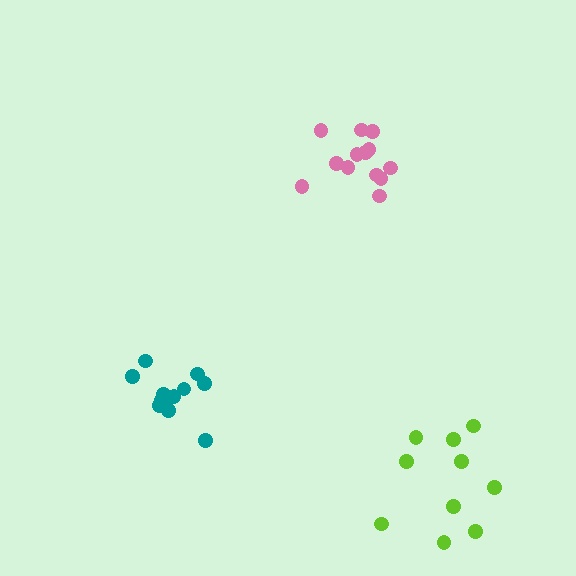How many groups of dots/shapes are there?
There are 3 groups.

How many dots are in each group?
Group 1: 12 dots, Group 2: 10 dots, Group 3: 13 dots (35 total).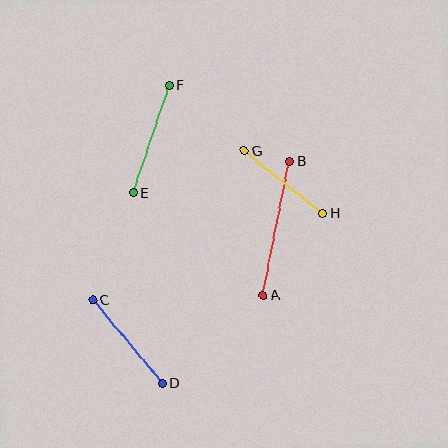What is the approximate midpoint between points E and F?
The midpoint is at approximately (151, 139) pixels.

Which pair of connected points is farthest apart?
Points A and B are farthest apart.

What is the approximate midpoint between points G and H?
The midpoint is at approximately (283, 182) pixels.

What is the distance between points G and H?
The distance is approximately 100 pixels.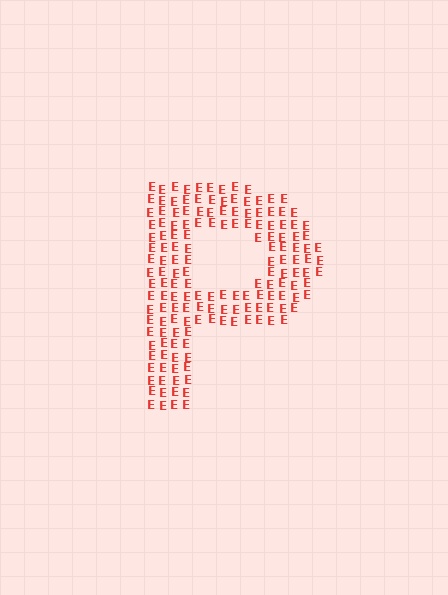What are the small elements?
The small elements are letter E's.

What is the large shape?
The large shape is the letter P.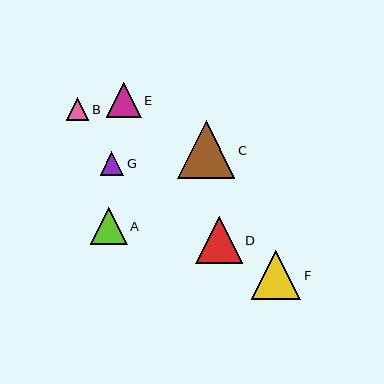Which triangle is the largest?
Triangle C is the largest with a size of approximately 57 pixels.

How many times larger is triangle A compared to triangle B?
Triangle A is approximately 1.6 times the size of triangle B.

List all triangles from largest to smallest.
From largest to smallest: C, F, D, A, E, G, B.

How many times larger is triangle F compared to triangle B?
Triangle F is approximately 2.2 times the size of triangle B.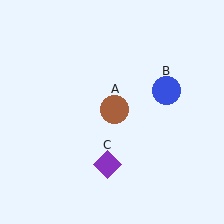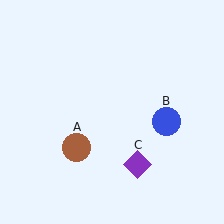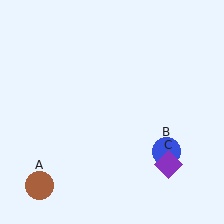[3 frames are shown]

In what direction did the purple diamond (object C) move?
The purple diamond (object C) moved right.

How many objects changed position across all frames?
3 objects changed position: brown circle (object A), blue circle (object B), purple diamond (object C).